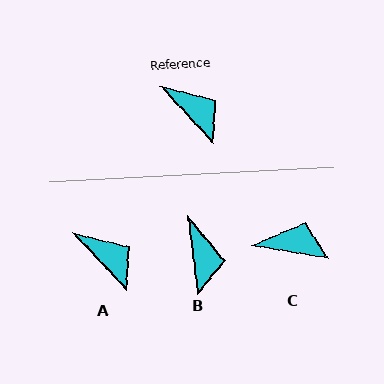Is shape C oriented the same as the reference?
No, it is off by about 37 degrees.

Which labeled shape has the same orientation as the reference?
A.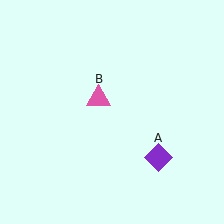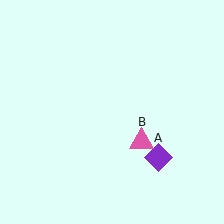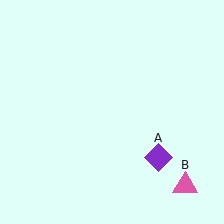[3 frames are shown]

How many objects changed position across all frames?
1 object changed position: pink triangle (object B).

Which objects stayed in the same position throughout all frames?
Purple diamond (object A) remained stationary.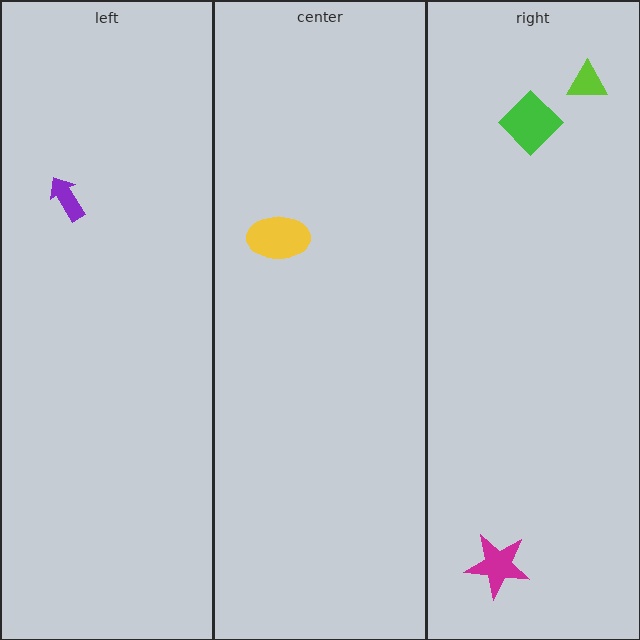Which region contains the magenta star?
The right region.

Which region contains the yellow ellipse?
The center region.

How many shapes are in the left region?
1.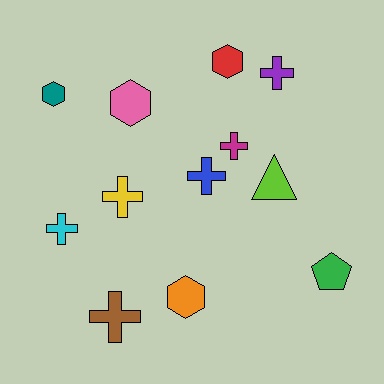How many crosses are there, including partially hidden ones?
There are 6 crosses.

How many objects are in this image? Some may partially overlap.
There are 12 objects.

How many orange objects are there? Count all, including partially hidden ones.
There is 1 orange object.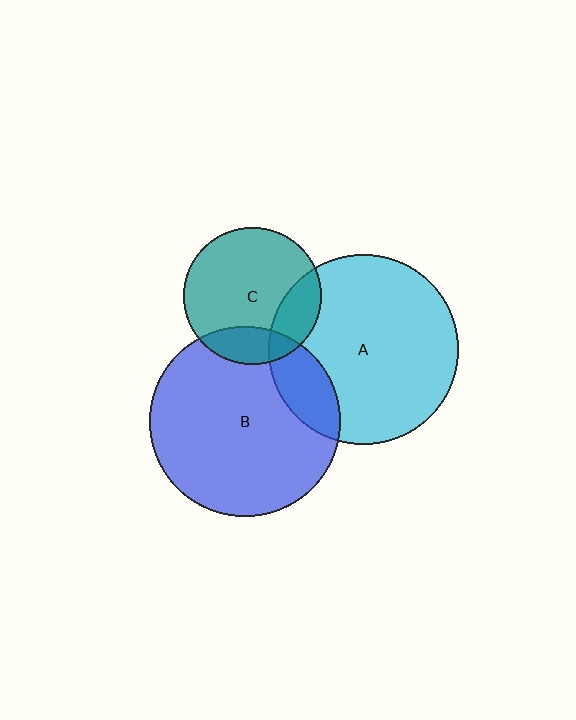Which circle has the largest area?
Circle B (blue).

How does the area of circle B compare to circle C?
Approximately 1.9 times.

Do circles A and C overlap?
Yes.